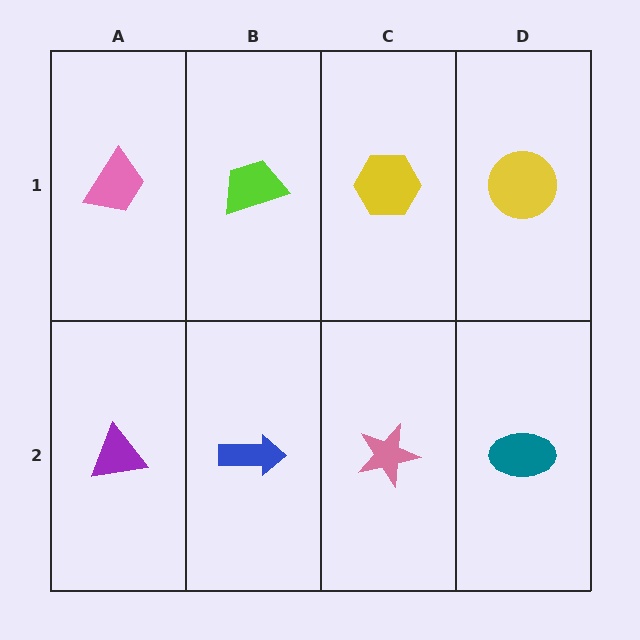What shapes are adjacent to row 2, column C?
A yellow hexagon (row 1, column C), a blue arrow (row 2, column B), a teal ellipse (row 2, column D).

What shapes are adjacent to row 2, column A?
A pink trapezoid (row 1, column A), a blue arrow (row 2, column B).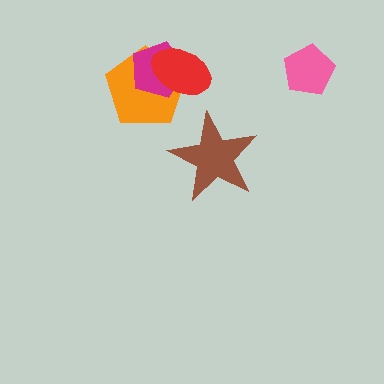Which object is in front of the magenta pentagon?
The red ellipse is in front of the magenta pentagon.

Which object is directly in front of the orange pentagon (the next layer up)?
The magenta pentagon is directly in front of the orange pentagon.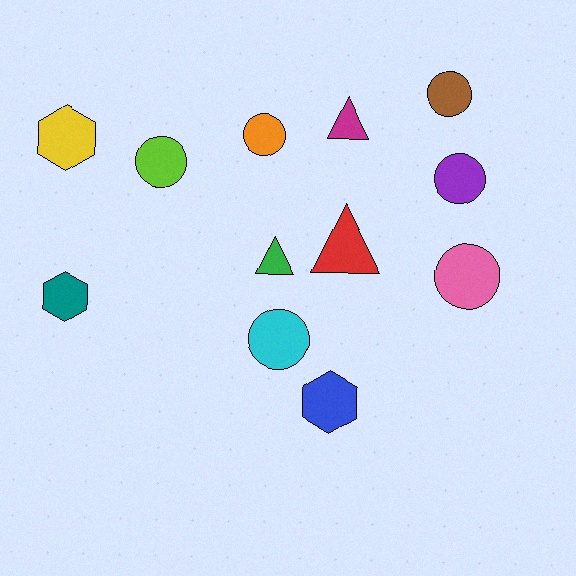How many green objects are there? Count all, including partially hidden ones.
There is 1 green object.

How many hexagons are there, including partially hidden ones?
There are 3 hexagons.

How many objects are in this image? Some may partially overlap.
There are 12 objects.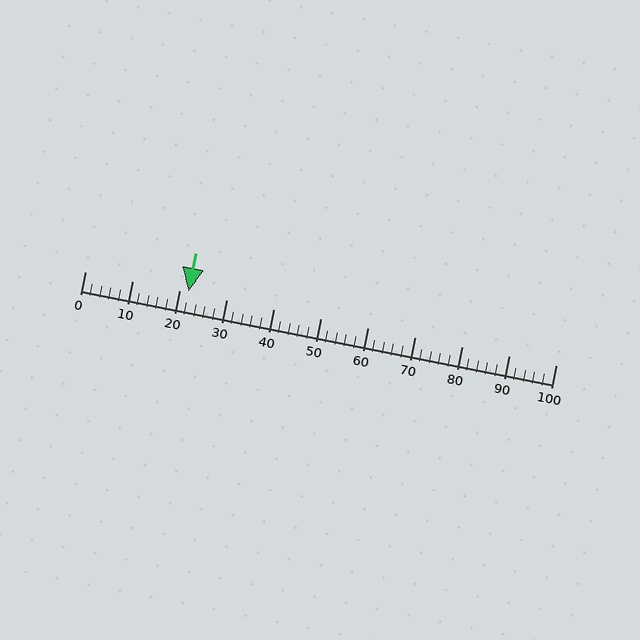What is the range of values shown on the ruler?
The ruler shows values from 0 to 100.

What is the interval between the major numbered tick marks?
The major tick marks are spaced 10 units apart.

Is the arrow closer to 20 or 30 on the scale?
The arrow is closer to 20.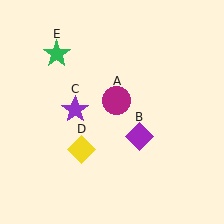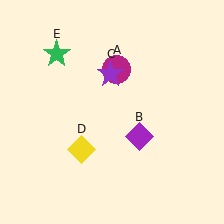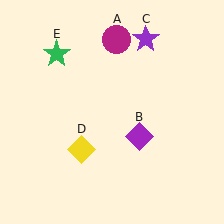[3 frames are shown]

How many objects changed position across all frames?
2 objects changed position: magenta circle (object A), purple star (object C).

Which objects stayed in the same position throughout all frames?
Purple diamond (object B) and yellow diamond (object D) and green star (object E) remained stationary.